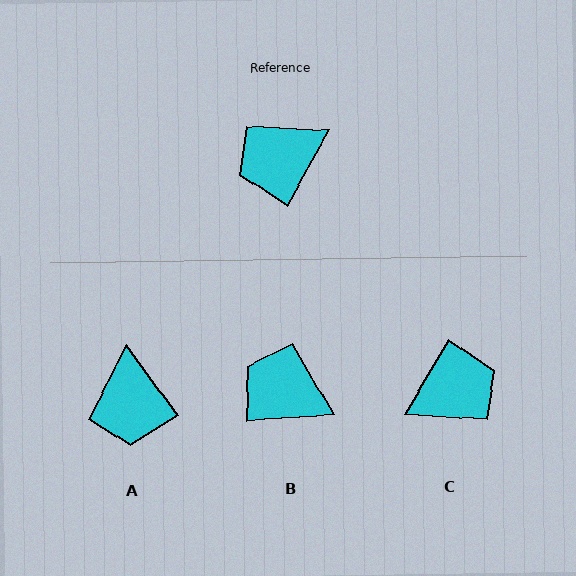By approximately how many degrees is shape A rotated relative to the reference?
Approximately 65 degrees counter-clockwise.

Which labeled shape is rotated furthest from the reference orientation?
C, about 179 degrees away.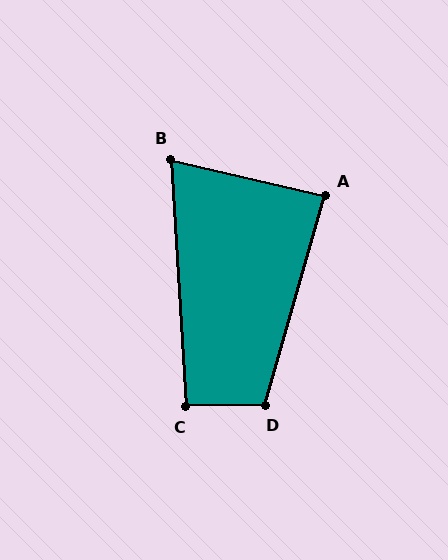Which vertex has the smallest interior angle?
B, at approximately 73 degrees.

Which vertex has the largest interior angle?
D, at approximately 107 degrees.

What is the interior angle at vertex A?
Approximately 87 degrees (approximately right).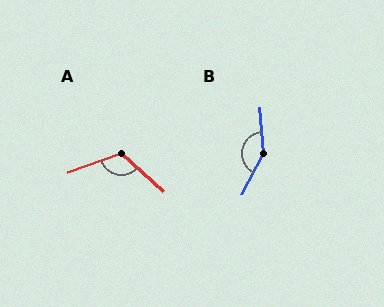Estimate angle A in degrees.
Approximately 118 degrees.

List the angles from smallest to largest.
A (118°), B (148°).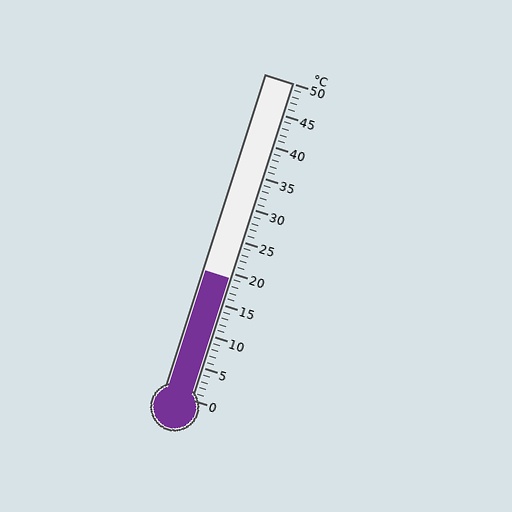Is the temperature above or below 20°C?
The temperature is below 20°C.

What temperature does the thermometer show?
The thermometer shows approximately 19°C.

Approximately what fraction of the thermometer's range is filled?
The thermometer is filled to approximately 40% of its range.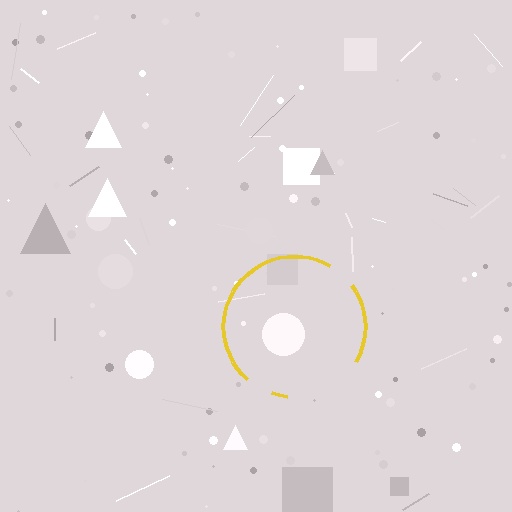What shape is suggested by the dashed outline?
The dashed outline suggests a circle.